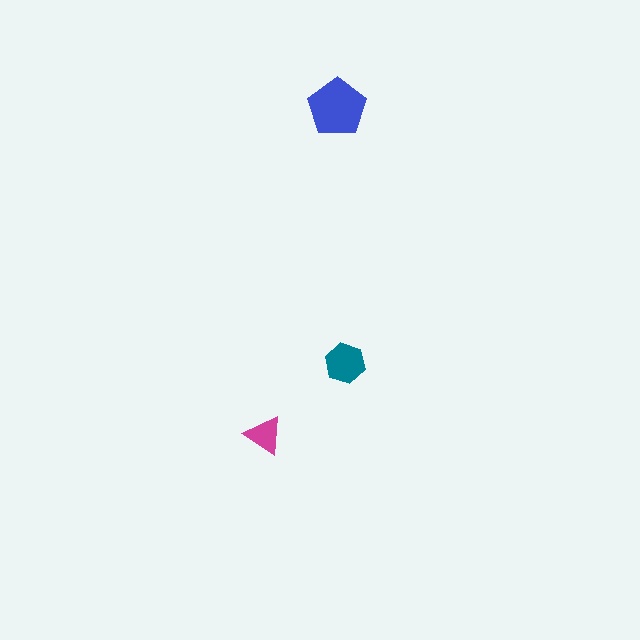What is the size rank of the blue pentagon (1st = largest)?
1st.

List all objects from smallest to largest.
The magenta triangle, the teal hexagon, the blue pentagon.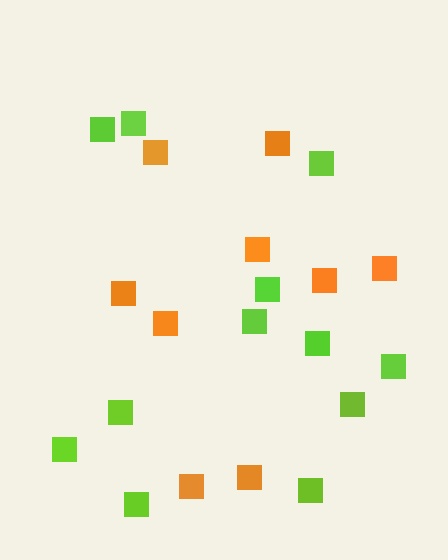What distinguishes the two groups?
There are 2 groups: one group of orange squares (9) and one group of lime squares (12).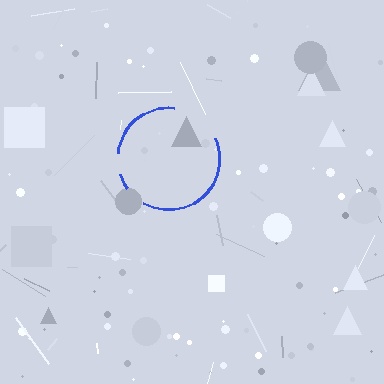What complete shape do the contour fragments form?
The contour fragments form a circle.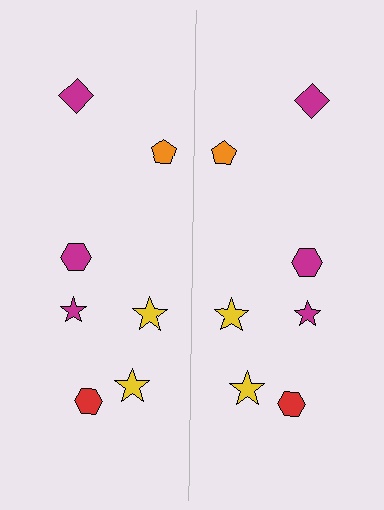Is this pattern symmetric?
Yes, this pattern has bilateral (reflection) symmetry.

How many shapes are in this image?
There are 14 shapes in this image.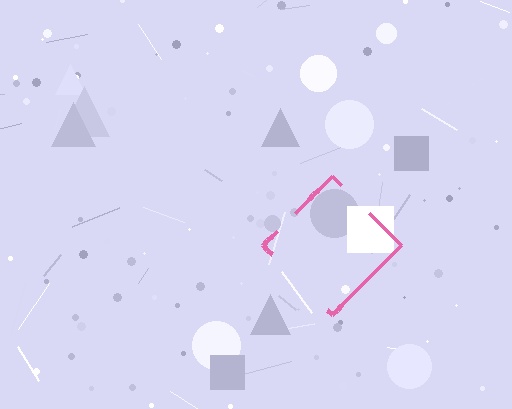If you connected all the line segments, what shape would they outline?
They would outline a diamond.